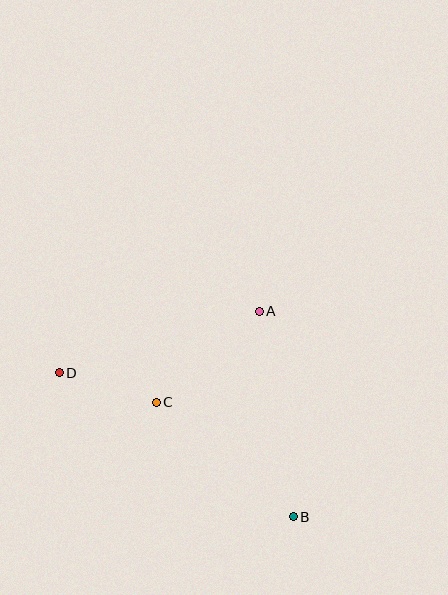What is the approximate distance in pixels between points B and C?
The distance between B and C is approximately 179 pixels.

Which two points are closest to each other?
Points C and D are closest to each other.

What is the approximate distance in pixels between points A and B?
The distance between A and B is approximately 208 pixels.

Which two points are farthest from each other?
Points B and D are farthest from each other.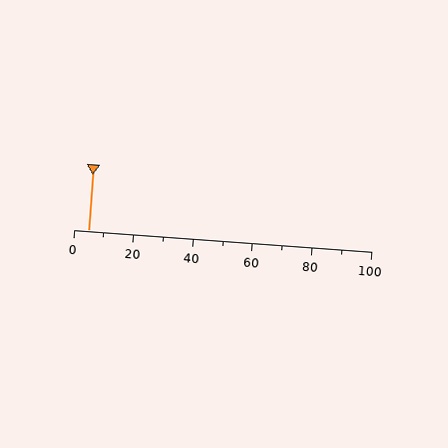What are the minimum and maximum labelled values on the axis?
The axis runs from 0 to 100.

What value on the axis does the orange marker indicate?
The marker indicates approximately 5.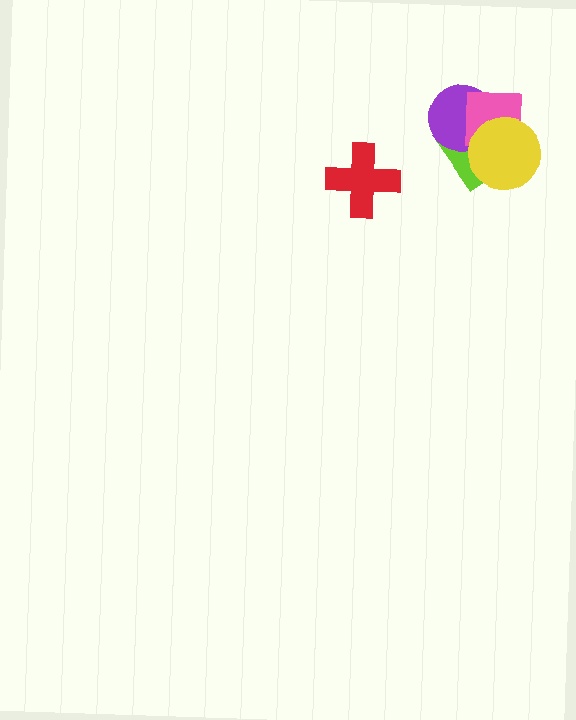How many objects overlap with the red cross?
0 objects overlap with the red cross.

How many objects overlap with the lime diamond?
3 objects overlap with the lime diamond.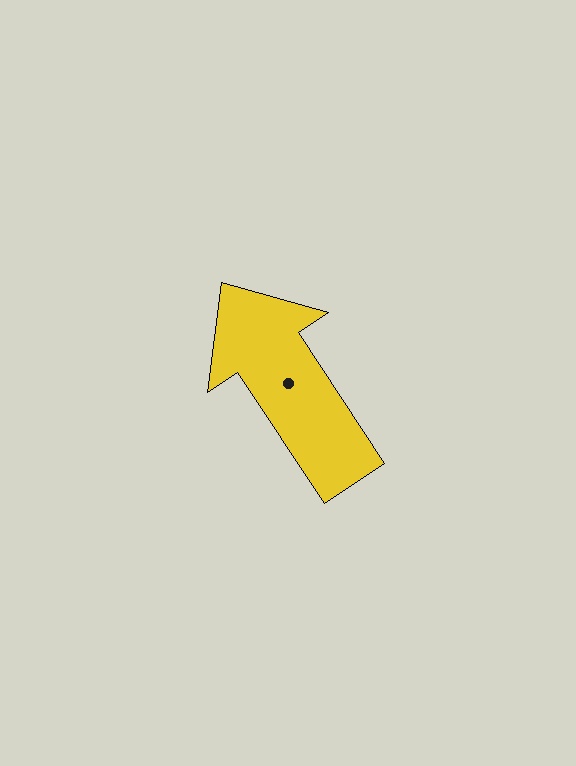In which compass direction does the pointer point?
Northwest.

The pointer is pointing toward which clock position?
Roughly 11 o'clock.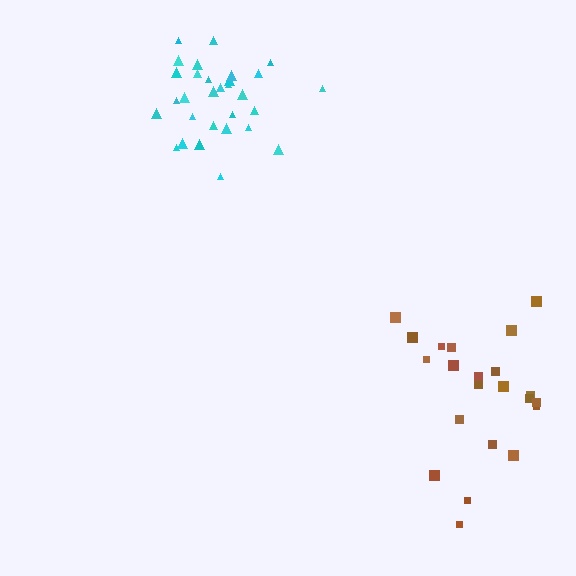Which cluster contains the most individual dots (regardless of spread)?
Cyan (30).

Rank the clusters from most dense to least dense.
cyan, brown.